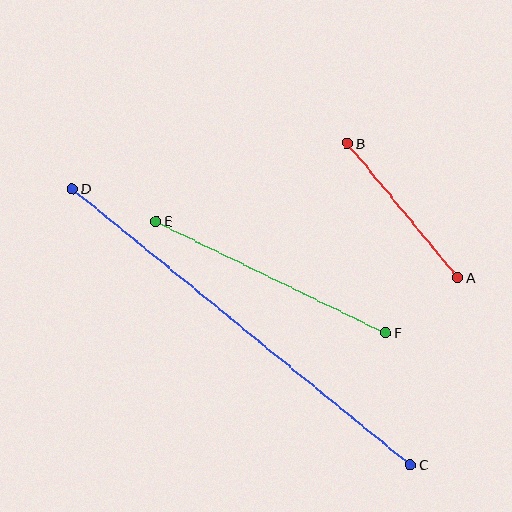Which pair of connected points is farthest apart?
Points C and D are farthest apart.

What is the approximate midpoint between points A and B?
The midpoint is at approximately (403, 210) pixels.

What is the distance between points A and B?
The distance is approximately 174 pixels.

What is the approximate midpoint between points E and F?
The midpoint is at approximately (271, 277) pixels.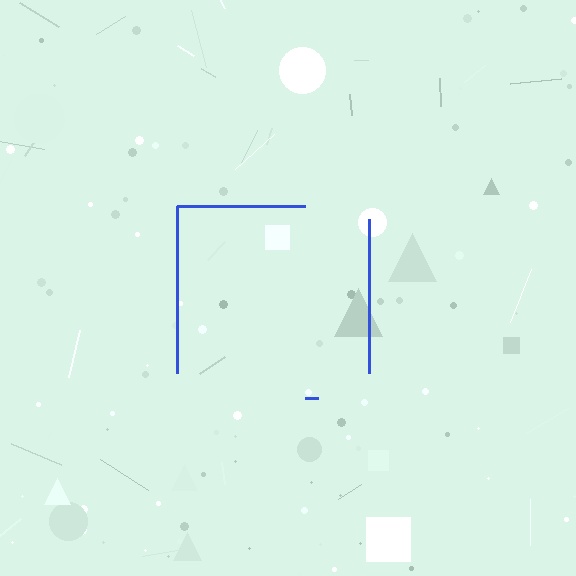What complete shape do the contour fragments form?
The contour fragments form a square.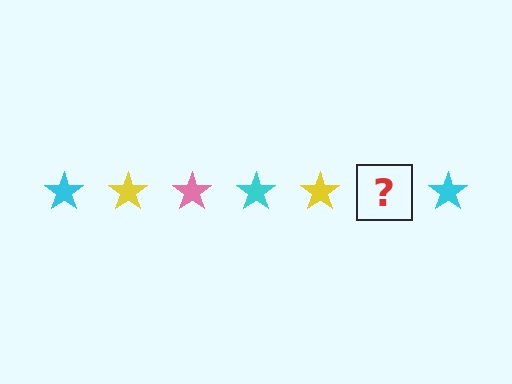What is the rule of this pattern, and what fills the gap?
The rule is that the pattern cycles through cyan, yellow, pink stars. The gap should be filled with a pink star.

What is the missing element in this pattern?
The missing element is a pink star.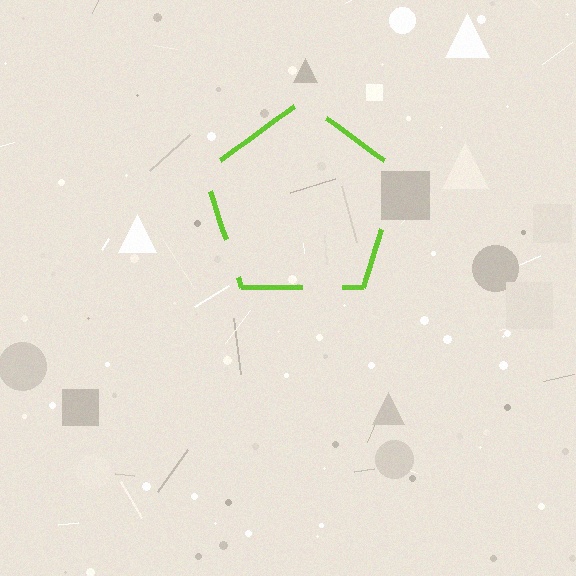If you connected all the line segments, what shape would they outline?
They would outline a pentagon.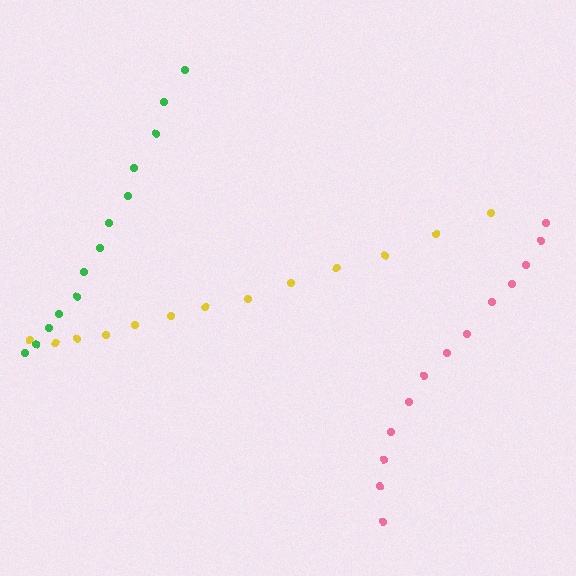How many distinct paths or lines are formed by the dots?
There are 3 distinct paths.